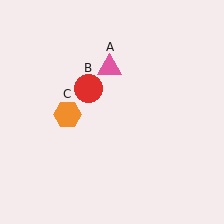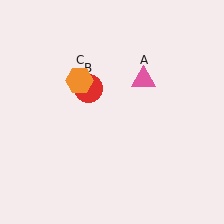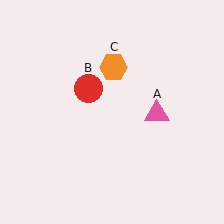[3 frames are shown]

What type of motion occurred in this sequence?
The pink triangle (object A), orange hexagon (object C) rotated clockwise around the center of the scene.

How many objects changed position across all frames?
2 objects changed position: pink triangle (object A), orange hexagon (object C).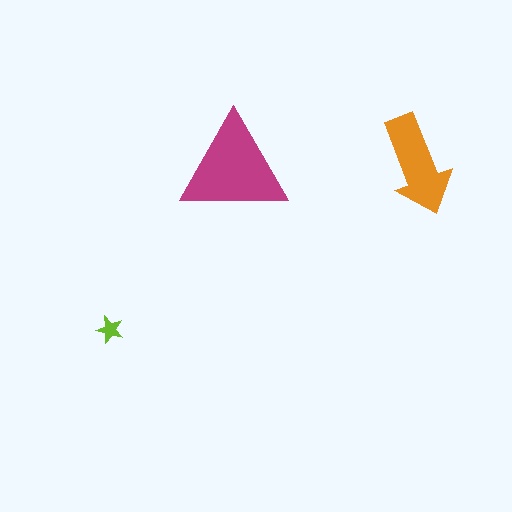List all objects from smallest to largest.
The lime star, the orange arrow, the magenta triangle.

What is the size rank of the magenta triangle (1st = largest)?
1st.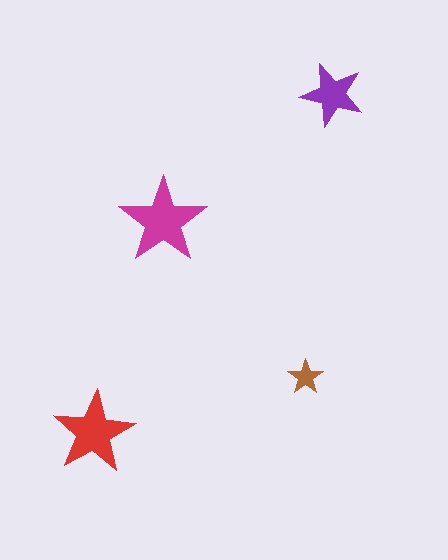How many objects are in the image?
There are 4 objects in the image.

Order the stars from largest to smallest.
the magenta one, the red one, the purple one, the brown one.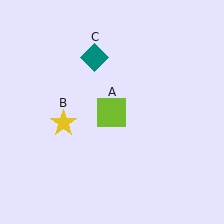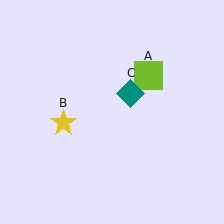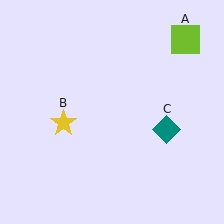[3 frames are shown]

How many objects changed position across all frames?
2 objects changed position: lime square (object A), teal diamond (object C).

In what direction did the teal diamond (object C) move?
The teal diamond (object C) moved down and to the right.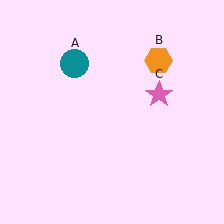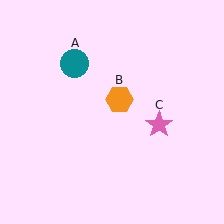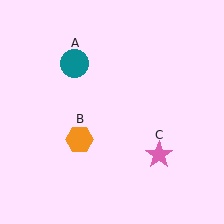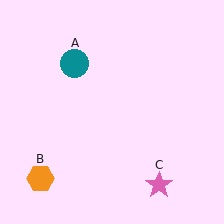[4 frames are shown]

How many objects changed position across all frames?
2 objects changed position: orange hexagon (object B), pink star (object C).